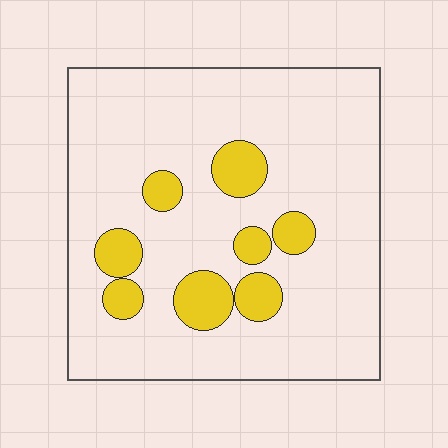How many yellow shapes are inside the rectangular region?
8.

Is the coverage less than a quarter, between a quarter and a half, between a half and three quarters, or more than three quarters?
Less than a quarter.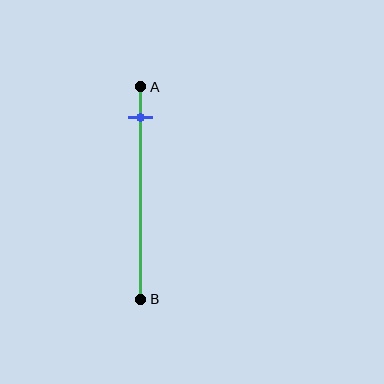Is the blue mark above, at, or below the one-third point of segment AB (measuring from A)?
The blue mark is above the one-third point of segment AB.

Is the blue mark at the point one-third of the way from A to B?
No, the mark is at about 15% from A, not at the 33% one-third point.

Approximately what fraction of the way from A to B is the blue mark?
The blue mark is approximately 15% of the way from A to B.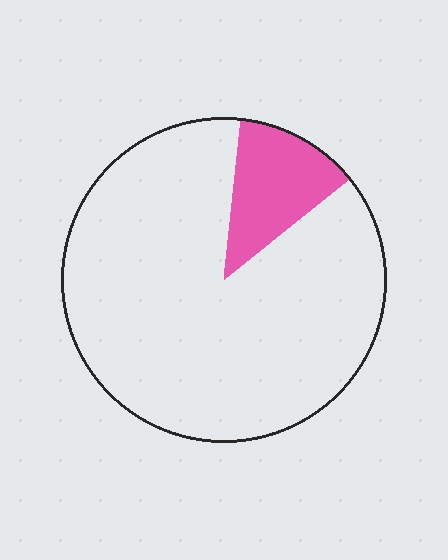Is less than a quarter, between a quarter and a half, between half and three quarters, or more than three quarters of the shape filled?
Less than a quarter.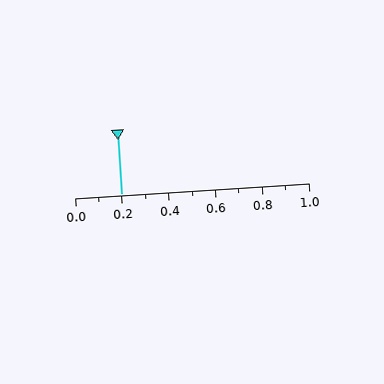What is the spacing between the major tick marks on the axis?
The major ticks are spaced 0.2 apart.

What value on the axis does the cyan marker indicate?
The marker indicates approximately 0.2.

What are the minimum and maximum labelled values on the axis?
The axis runs from 0.0 to 1.0.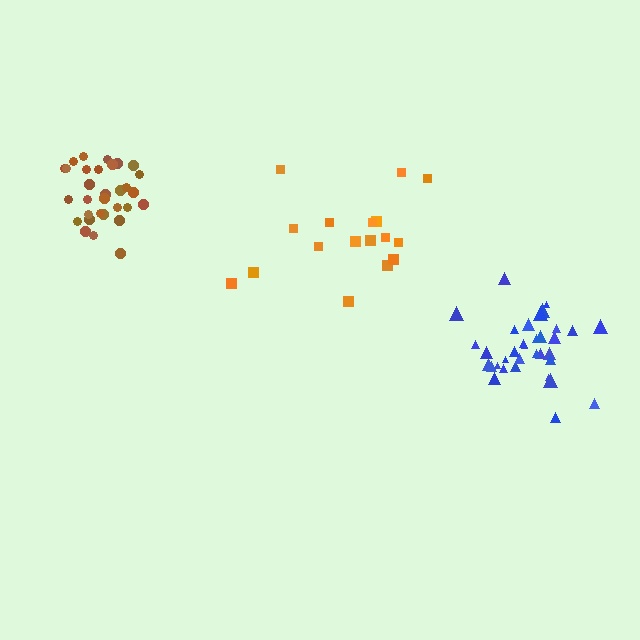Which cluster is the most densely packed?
Brown.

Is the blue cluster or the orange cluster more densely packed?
Blue.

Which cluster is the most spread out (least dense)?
Orange.